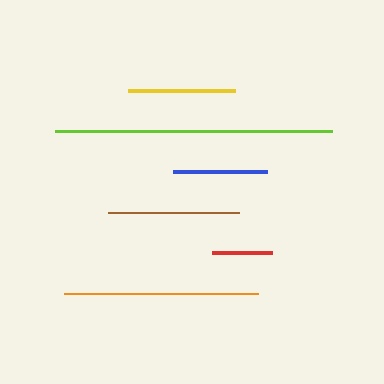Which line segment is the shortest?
The red line is the shortest at approximately 61 pixels.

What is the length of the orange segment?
The orange segment is approximately 194 pixels long.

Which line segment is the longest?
The lime line is the longest at approximately 277 pixels.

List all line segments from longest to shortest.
From longest to shortest: lime, orange, brown, yellow, blue, red.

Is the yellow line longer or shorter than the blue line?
The yellow line is longer than the blue line.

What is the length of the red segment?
The red segment is approximately 61 pixels long.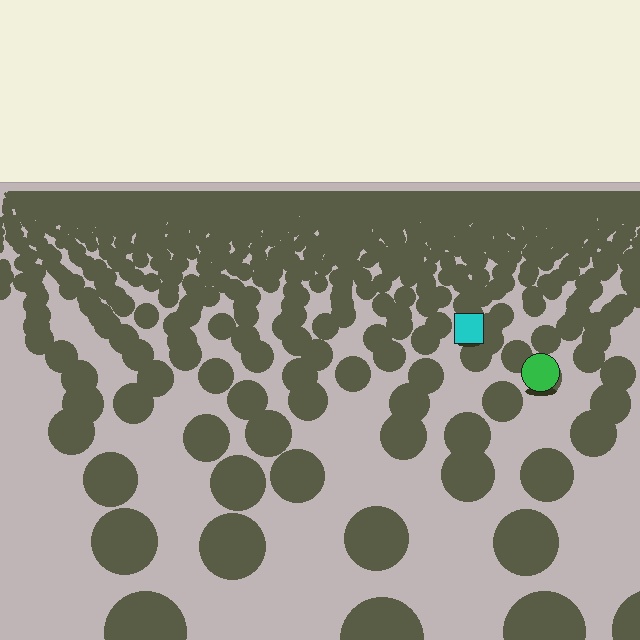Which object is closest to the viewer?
The green circle is closest. The texture marks near it are larger and more spread out.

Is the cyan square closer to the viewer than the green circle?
No. The green circle is closer — you can tell from the texture gradient: the ground texture is coarser near it.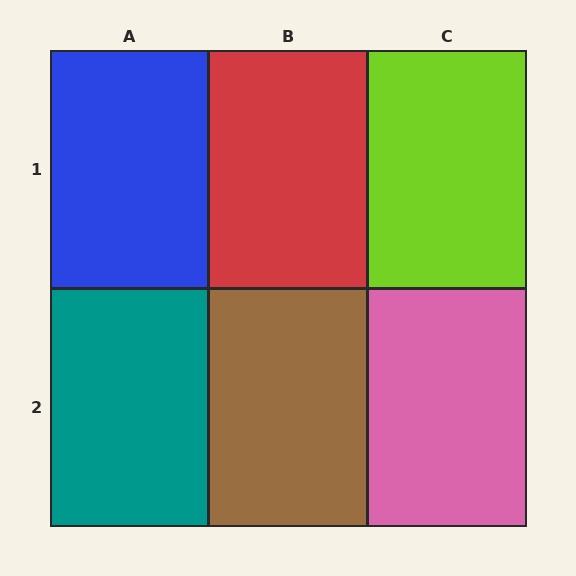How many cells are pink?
1 cell is pink.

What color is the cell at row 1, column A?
Blue.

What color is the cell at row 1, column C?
Lime.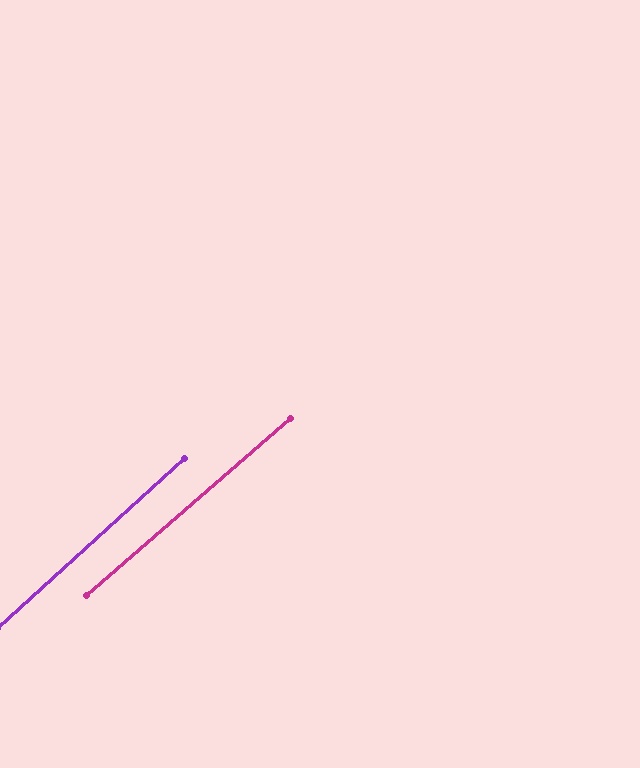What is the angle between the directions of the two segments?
Approximately 1 degree.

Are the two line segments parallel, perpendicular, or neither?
Parallel — their directions differ by only 1.1°.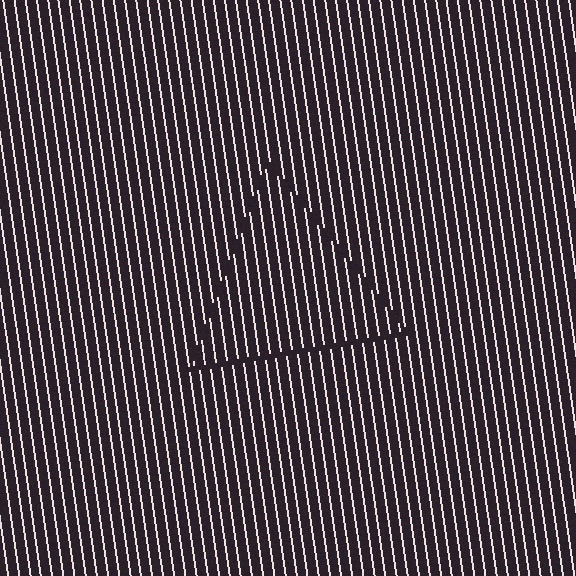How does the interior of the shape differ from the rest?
The interior of the shape contains the same grating, shifted by half a period — the contour is defined by the phase discontinuity where line-ends from the inner and outer gratings abut.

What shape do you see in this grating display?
An illusory triangle. The interior of the shape contains the same grating, shifted by half a period — the contour is defined by the phase discontinuity where line-ends from the inner and outer gratings abut.